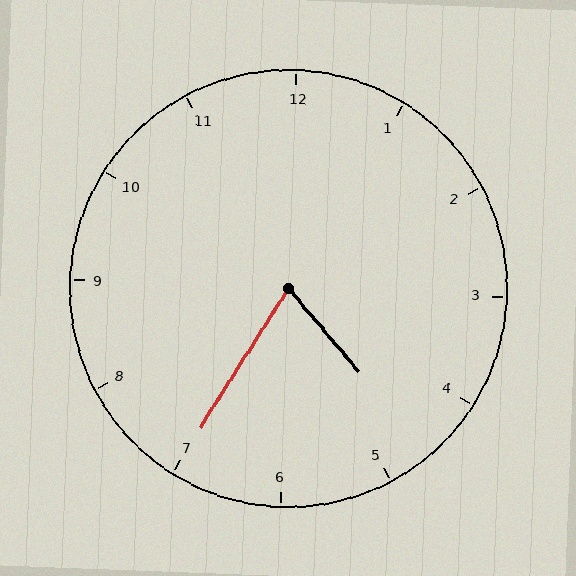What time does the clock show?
4:35.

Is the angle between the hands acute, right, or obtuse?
It is acute.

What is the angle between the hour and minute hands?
Approximately 72 degrees.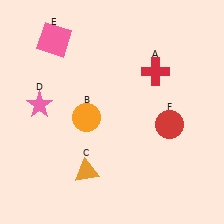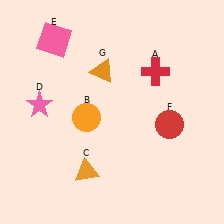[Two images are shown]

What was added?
An orange triangle (G) was added in Image 2.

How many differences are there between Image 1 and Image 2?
There is 1 difference between the two images.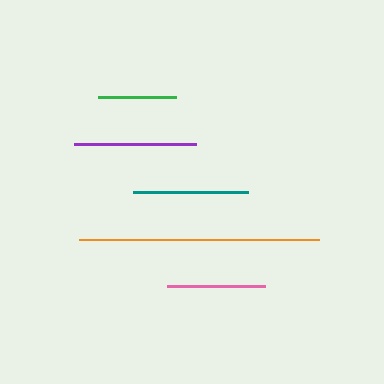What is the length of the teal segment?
The teal segment is approximately 115 pixels long.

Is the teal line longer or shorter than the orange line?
The orange line is longer than the teal line.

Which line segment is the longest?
The orange line is the longest at approximately 239 pixels.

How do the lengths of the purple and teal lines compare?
The purple and teal lines are approximately the same length.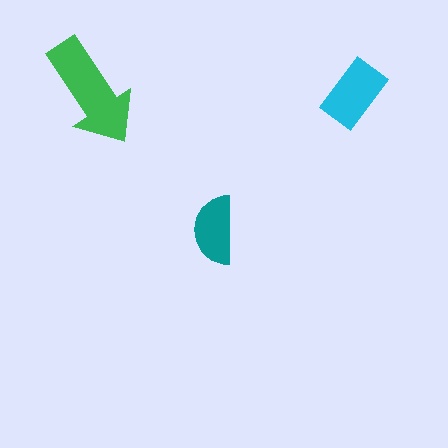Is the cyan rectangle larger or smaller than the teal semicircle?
Larger.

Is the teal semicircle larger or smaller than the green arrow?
Smaller.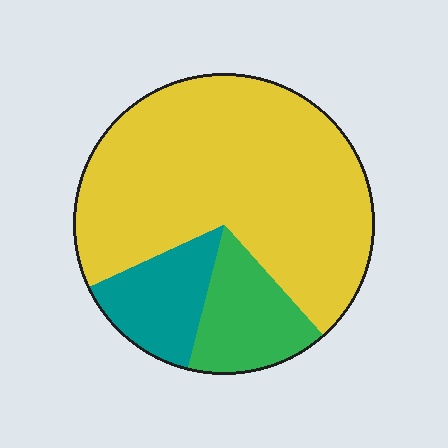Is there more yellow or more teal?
Yellow.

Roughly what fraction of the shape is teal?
Teal takes up about one eighth (1/8) of the shape.